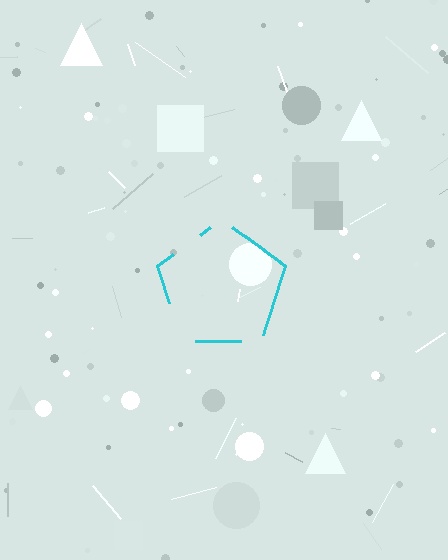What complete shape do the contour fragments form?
The contour fragments form a pentagon.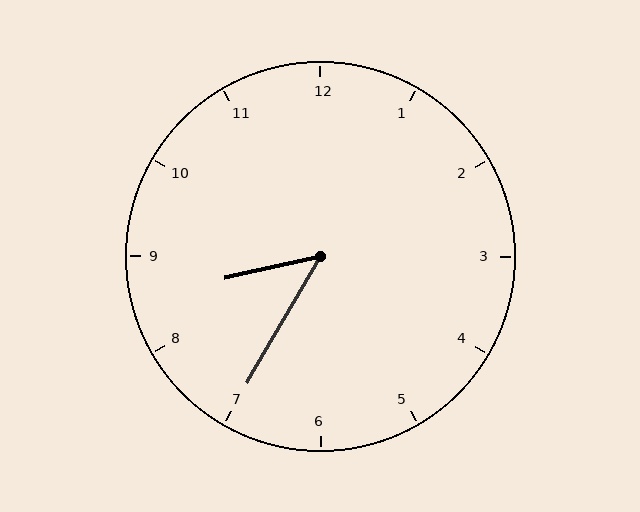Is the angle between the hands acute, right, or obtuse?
It is acute.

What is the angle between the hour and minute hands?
Approximately 48 degrees.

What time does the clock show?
8:35.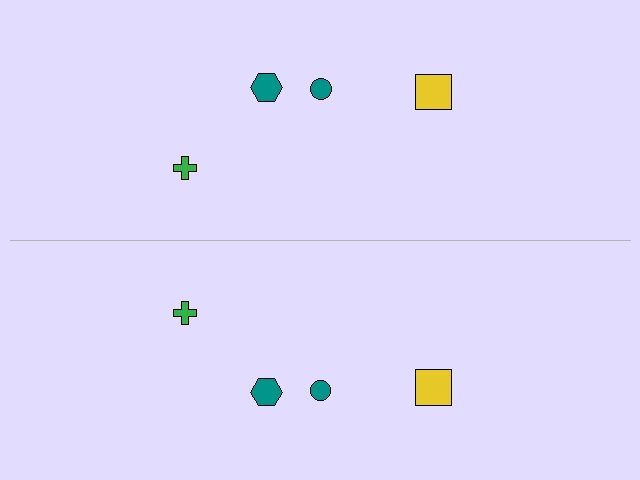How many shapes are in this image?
There are 8 shapes in this image.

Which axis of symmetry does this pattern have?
The pattern has a horizontal axis of symmetry running through the center of the image.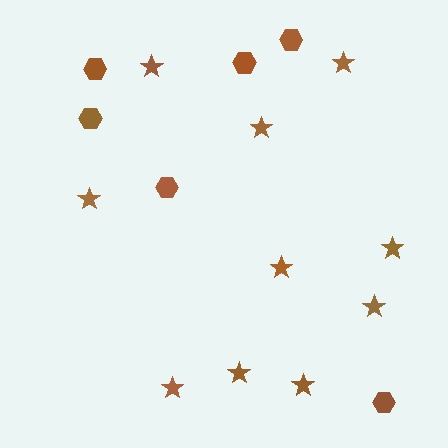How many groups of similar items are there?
There are 2 groups: one group of hexagons (6) and one group of stars (10).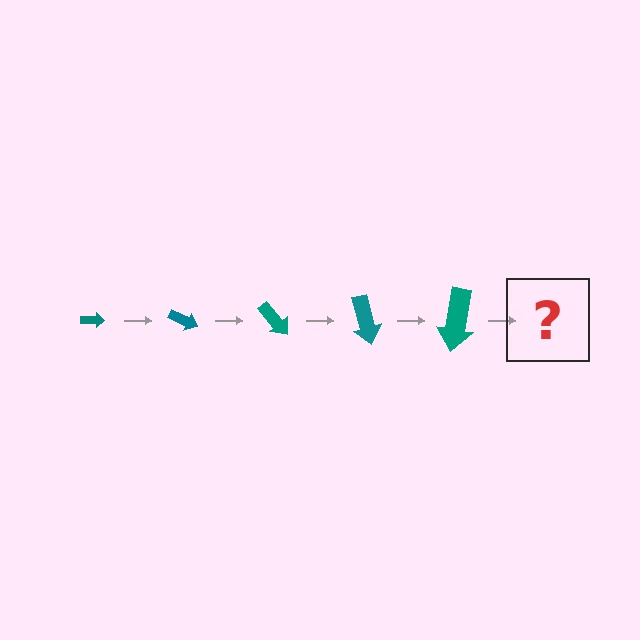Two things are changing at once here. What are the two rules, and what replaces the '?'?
The two rules are that the arrow grows larger each step and it rotates 25 degrees each step. The '?' should be an arrow, larger than the previous one and rotated 125 degrees from the start.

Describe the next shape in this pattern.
It should be an arrow, larger than the previous one and rotated 125 degrees from the start.